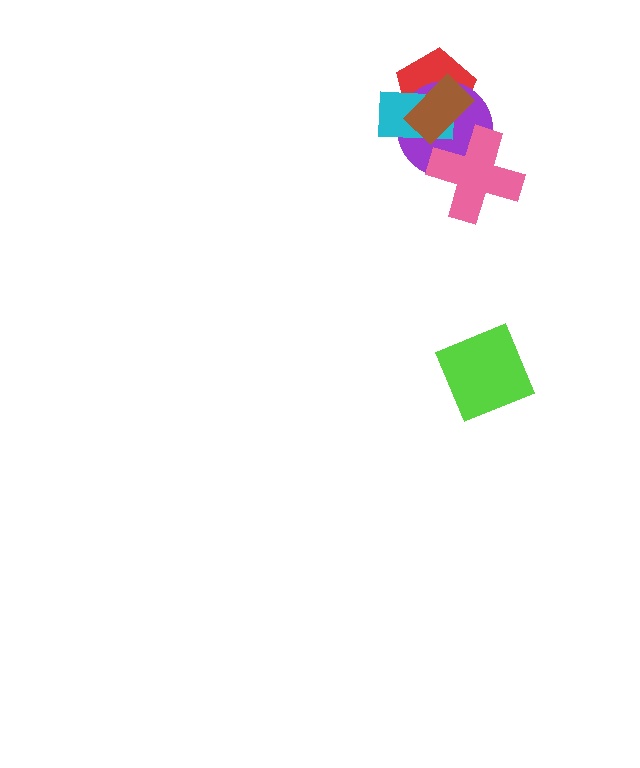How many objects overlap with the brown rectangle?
3 objects overlap with the brown rectangle.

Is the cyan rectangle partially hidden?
Yes, it is partially covered by another shape.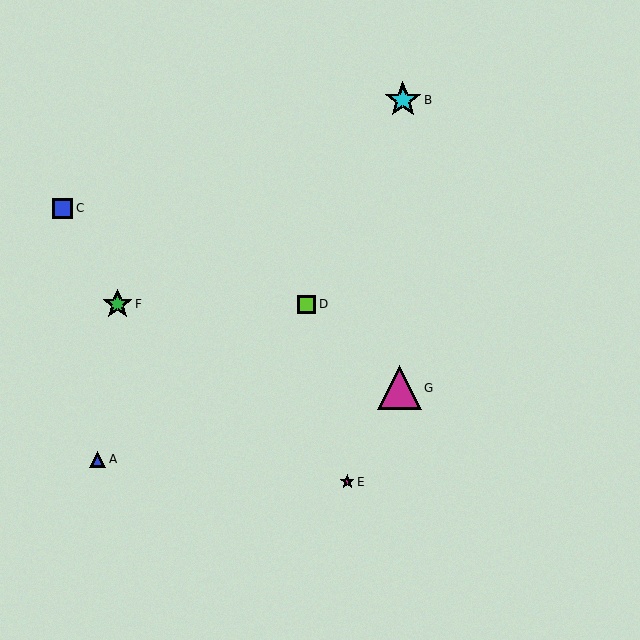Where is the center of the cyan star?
The center of the cyan star is at (403, 100).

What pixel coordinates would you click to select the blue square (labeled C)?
Click at (63, 208) to select the blue square C.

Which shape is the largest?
The magenta triangle (labeled G) is the largest.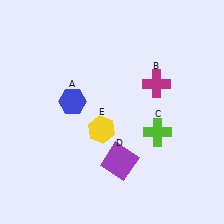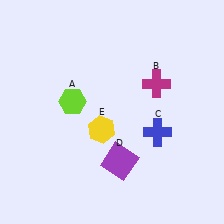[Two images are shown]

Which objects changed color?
A changed from blue to lime. C changed from lime to blue.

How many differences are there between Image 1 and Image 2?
There are 2 differences between the two images.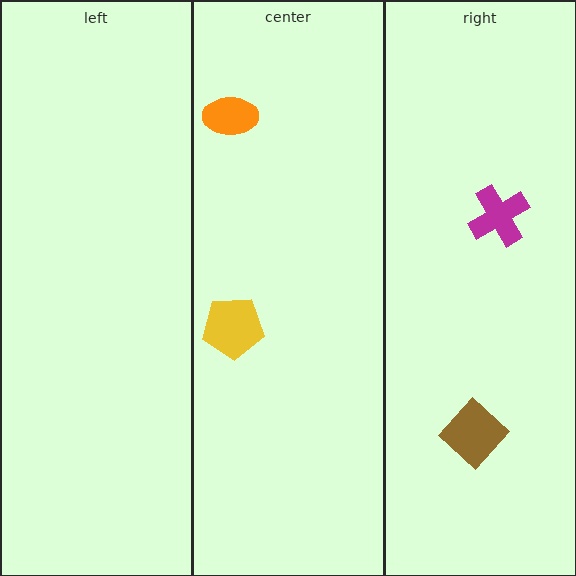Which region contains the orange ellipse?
The center region.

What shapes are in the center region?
The yellow pentagon, the orange ellipse.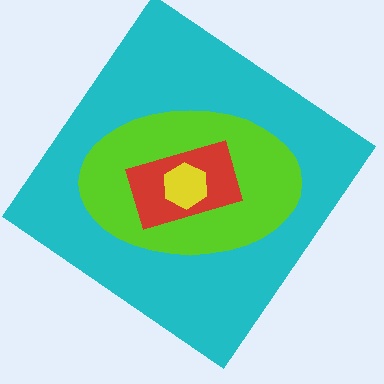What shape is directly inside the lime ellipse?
The red rectangle.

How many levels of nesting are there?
4.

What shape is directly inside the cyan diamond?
The lime ellipse.